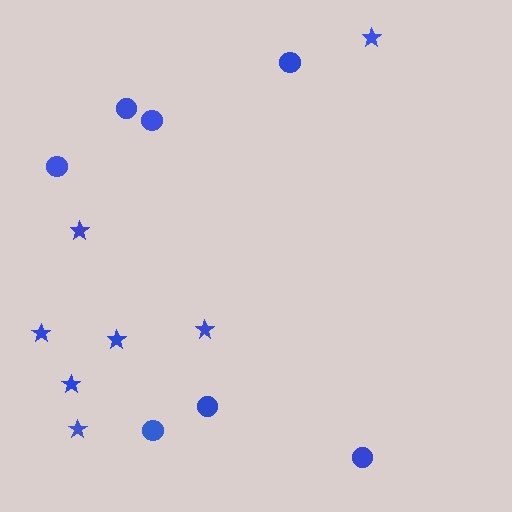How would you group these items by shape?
There are 2 groups: one group of stars (7) and one group of circles (7).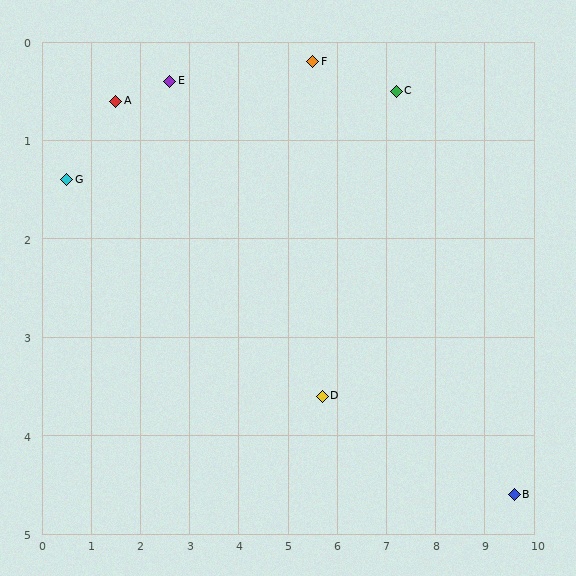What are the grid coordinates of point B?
Point B is at approximately (9.6, 4.6).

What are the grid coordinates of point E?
Point E is at approximately (2.6, 0.4).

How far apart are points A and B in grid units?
Points A and B are about 9.0 grid units apart.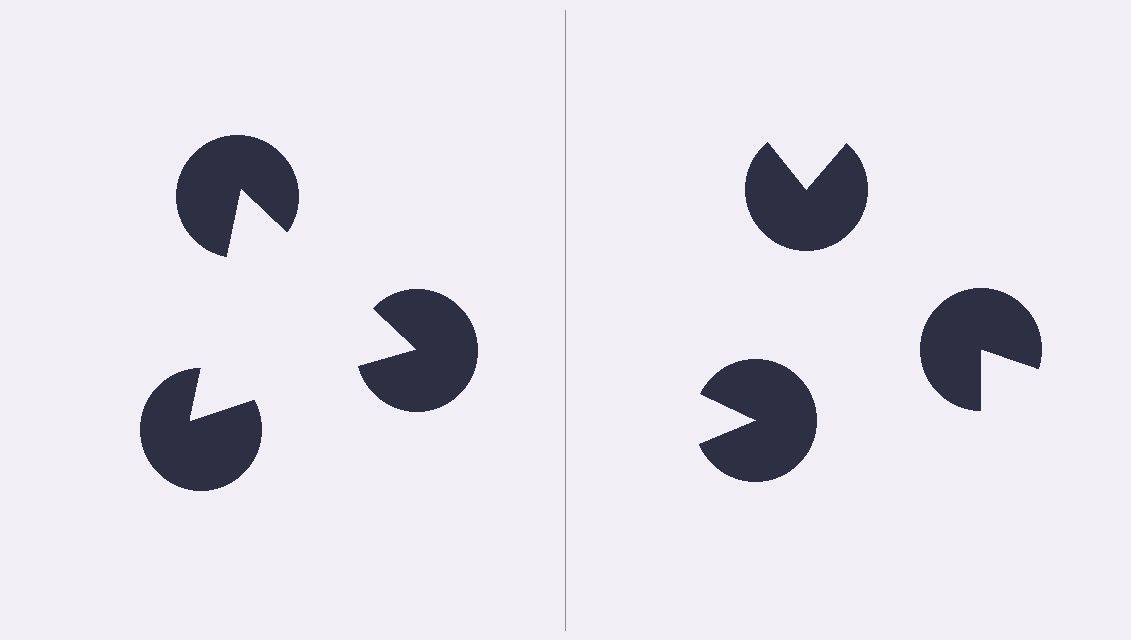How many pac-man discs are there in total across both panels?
6 — 3 on each side.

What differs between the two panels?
The pac-man discs are positioned identically on both sides; only the wedge orientations differ. On the left they align to a triangle; on the right they are misaligned.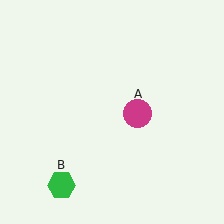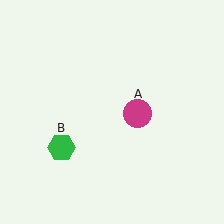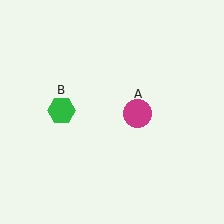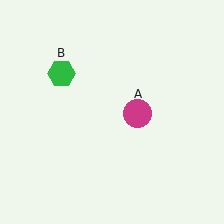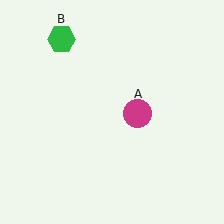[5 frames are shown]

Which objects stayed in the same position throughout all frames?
Magenta circle (object A) remained stationary.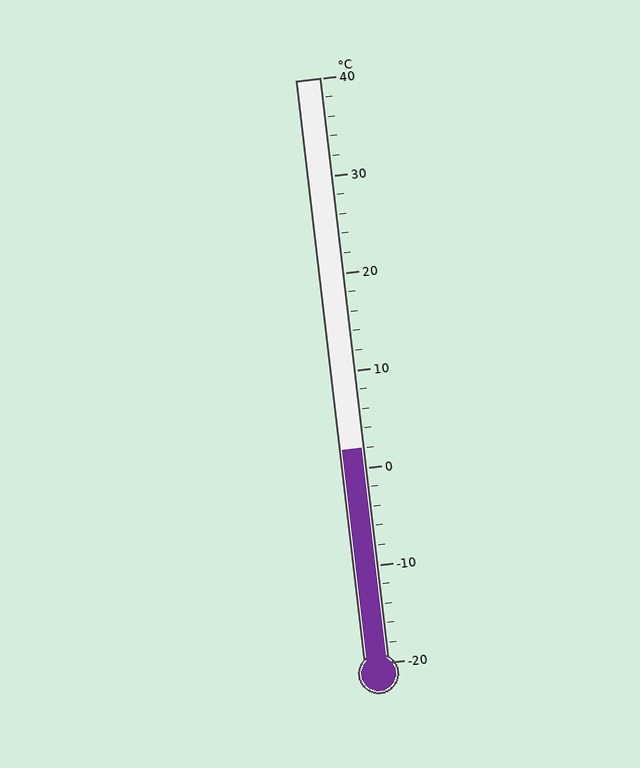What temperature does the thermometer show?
The thermometer shows approximately 2°C.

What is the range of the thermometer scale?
The thermometer scale ranges from -20°C to 40°C.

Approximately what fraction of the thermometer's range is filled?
The thermometer is filled to approximately 35% of its range.